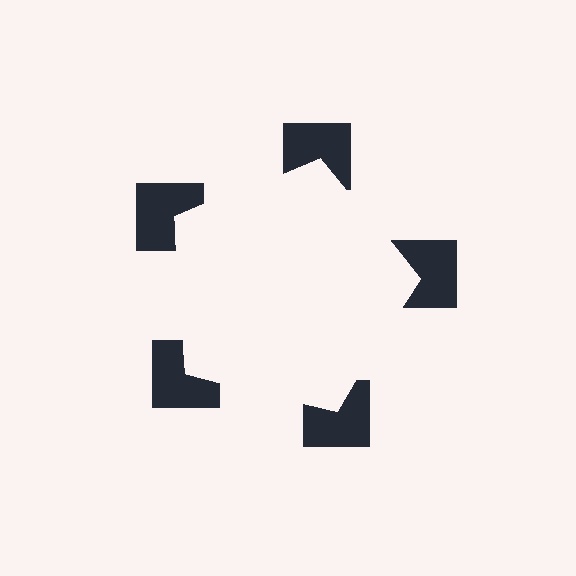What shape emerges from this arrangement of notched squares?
An illusory pentagon — its edges are inferred from the aligned wedge cuts in the notched squares, not physically drawn.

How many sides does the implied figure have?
5 sides.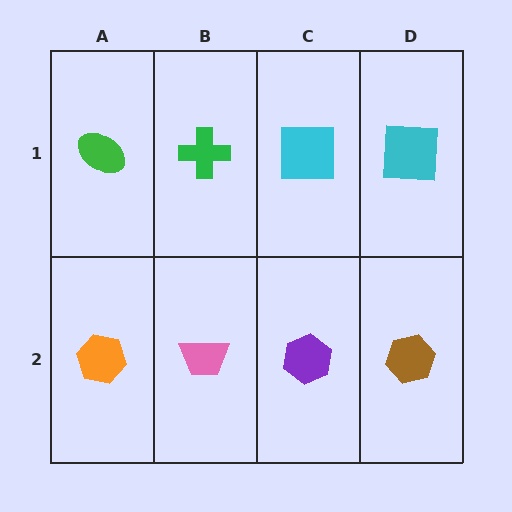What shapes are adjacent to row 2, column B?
A green cross (row 1, column B), an orange hexagon (row 2, column A), a purple hexagon (row 2, column C).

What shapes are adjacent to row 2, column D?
A cyan square (row 1, column D), a purple hexagon (row 2, column C).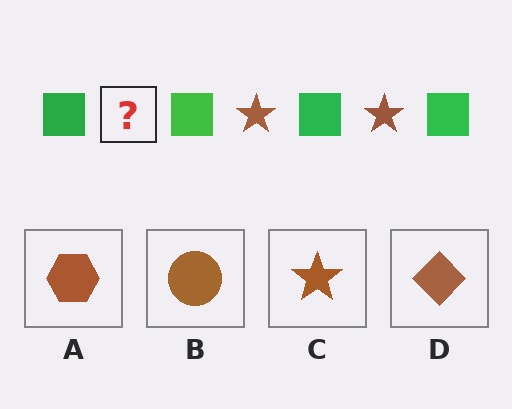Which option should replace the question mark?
Option C.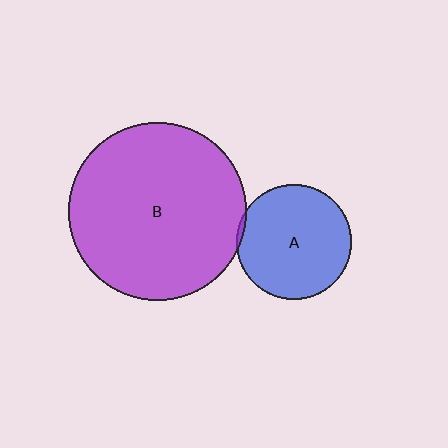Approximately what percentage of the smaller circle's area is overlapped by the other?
Approximately 5%.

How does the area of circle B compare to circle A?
Approximately 2.4 times.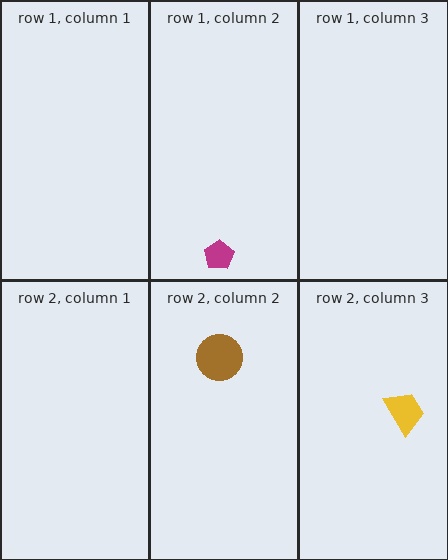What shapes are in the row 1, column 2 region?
The magenta pentagon.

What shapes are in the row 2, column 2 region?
The brown circle.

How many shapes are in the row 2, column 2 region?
1.